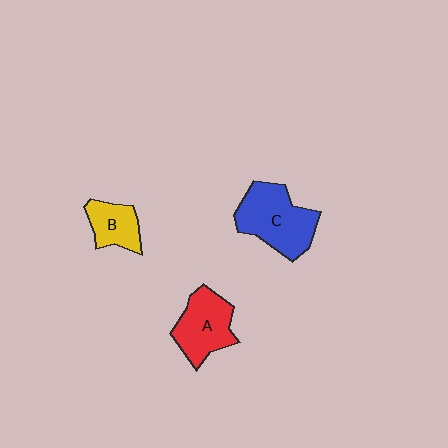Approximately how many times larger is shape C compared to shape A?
Approximately 1.3 times.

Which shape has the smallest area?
Shape B (yellow).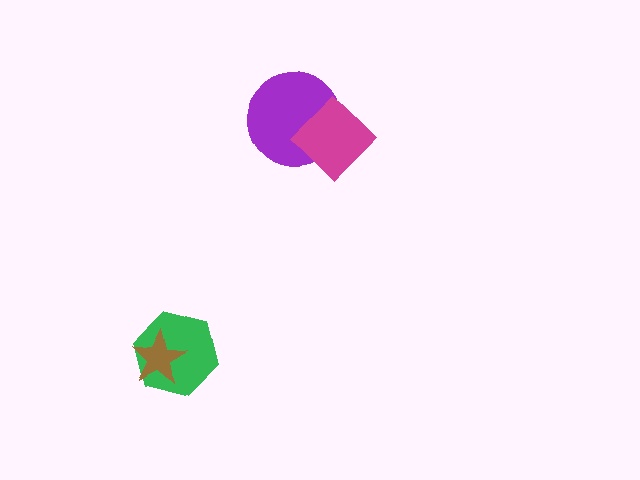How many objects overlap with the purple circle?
1 object overlaps with the purple circle.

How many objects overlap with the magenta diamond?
1 object overlaps with the magenta diamond.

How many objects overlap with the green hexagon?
1 object overlaps with the green hexagon.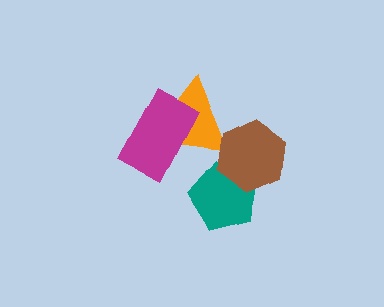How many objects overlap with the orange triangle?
2 objects overlap with the orange triangle.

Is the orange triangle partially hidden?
Yes, it is partially covered by another shape.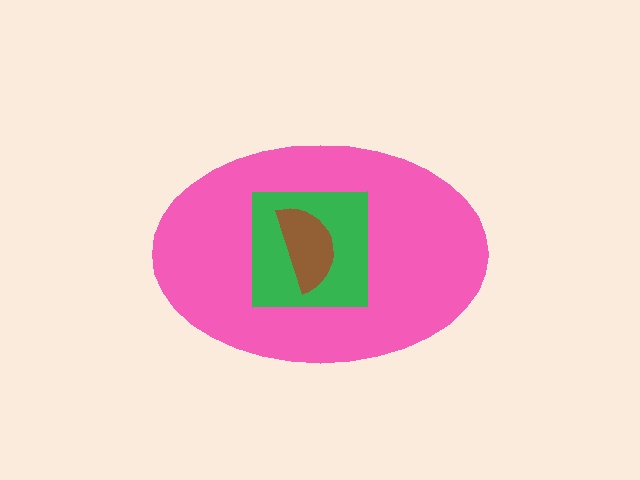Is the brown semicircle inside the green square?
Yes.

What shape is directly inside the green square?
The brown semicircle.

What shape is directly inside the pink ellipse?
The green square.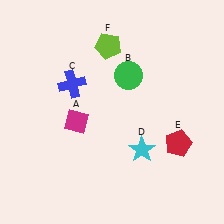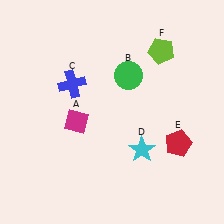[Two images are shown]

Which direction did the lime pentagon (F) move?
The lime pentagon (F) moved right.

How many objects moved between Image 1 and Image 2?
1 object moved between the two images.